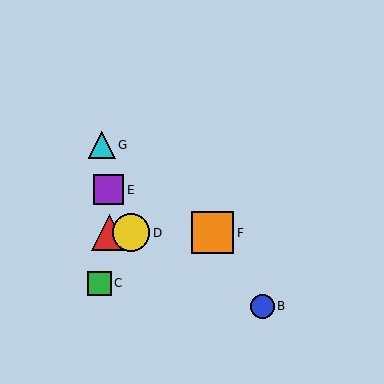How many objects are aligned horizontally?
3 objects (A, D, F) are aligned horizontally.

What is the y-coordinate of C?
Object C is at y≈283.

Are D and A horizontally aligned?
Yes, both are at y≈233.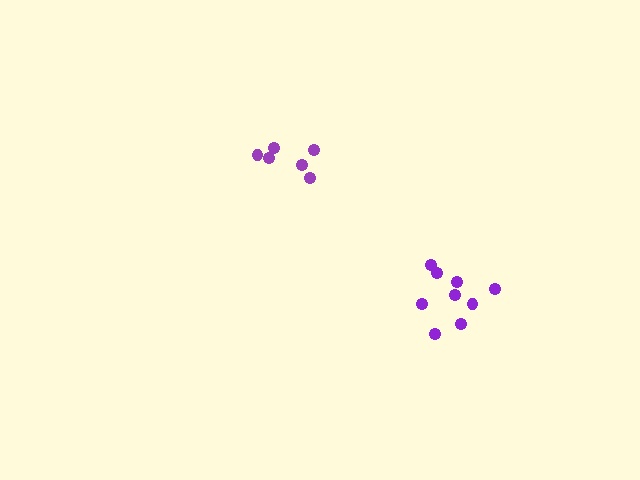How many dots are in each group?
Group 1: 9 dots, Group 2: 6 dots (15 total).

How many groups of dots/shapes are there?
There are 2 groups.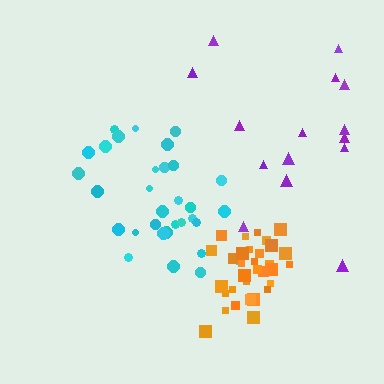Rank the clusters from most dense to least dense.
orange, cyan, purple.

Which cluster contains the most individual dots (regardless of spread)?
Cyan (32).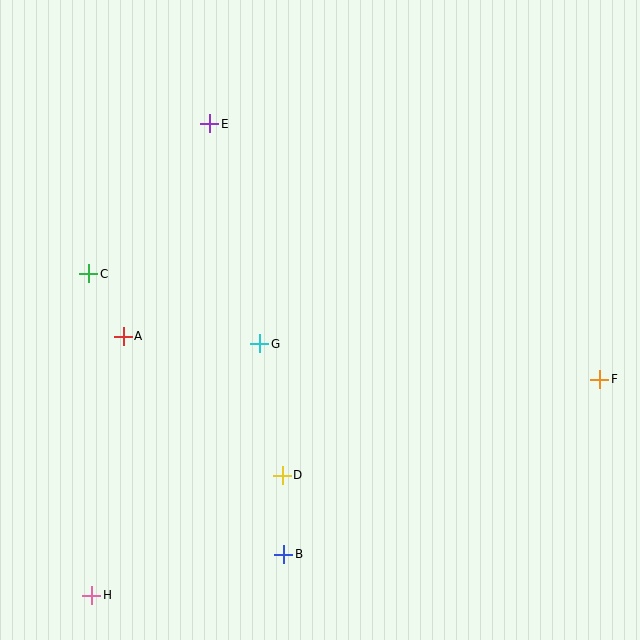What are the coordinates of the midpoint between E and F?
The midpoint between E and F is at (405, 251).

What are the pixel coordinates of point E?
Point E is at (210, 124).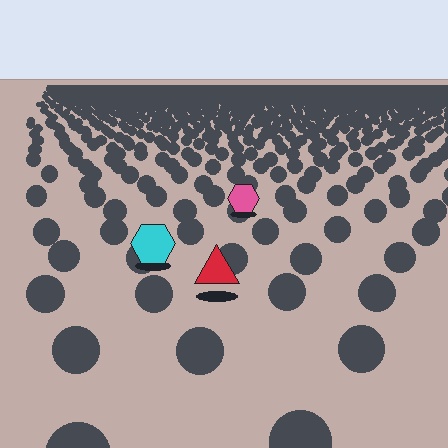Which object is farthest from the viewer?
The pink hexagon is farthest from the viewer. It appears smaller and the ground texture around it is denser.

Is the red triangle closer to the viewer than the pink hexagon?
Yes. The red triangle is closer — you can tell from the texture gradient: the ground texture is coarser near it.